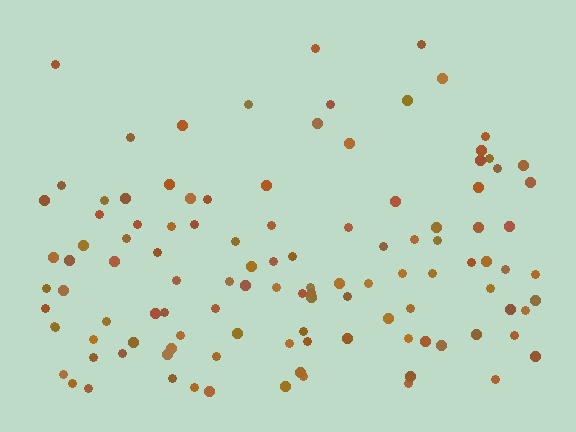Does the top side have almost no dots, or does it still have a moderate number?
Still a moderate number, just noticeably fewer than the bottom.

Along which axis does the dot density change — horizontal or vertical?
Vertical.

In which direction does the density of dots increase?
From top to bottom, with the bottom side densest.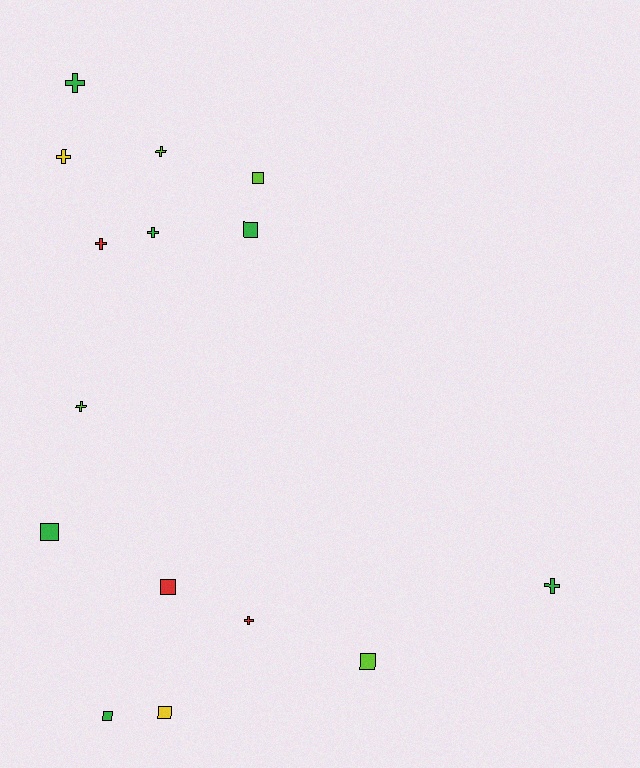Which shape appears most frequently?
Cross, with 8 objects.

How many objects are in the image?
There are 15 objects.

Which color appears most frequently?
Green, with 6 objects.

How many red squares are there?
There is 1 red square.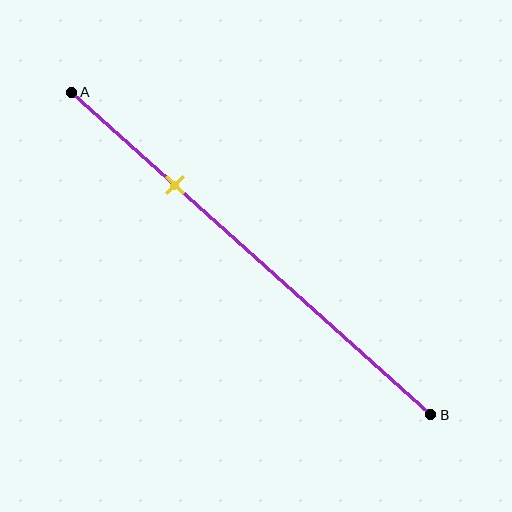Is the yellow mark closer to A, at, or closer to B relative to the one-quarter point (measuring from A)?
The yellow mark is closer to point B than the one-quarter point of segment AB.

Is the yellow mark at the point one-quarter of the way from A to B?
No, the mark is at about 30% from A, not at the 25% one-quarter point.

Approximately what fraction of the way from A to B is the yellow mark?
The yellow mark is approximately 30% of the way from A to B.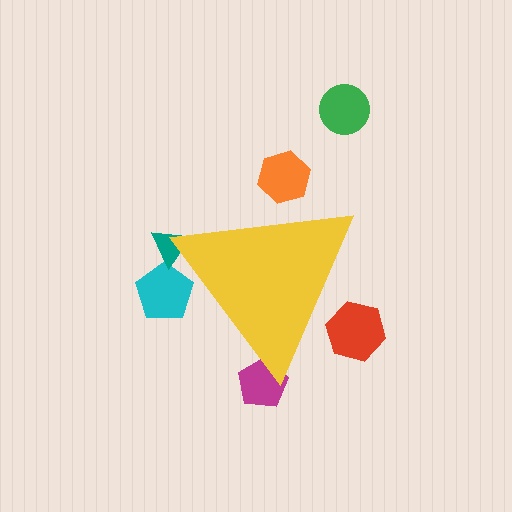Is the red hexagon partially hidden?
Yes, the red hexagon is partially hidden behind the yellow triangle.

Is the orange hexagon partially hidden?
Yes, the orange hexagon is partially hidden behind the yellow triangle.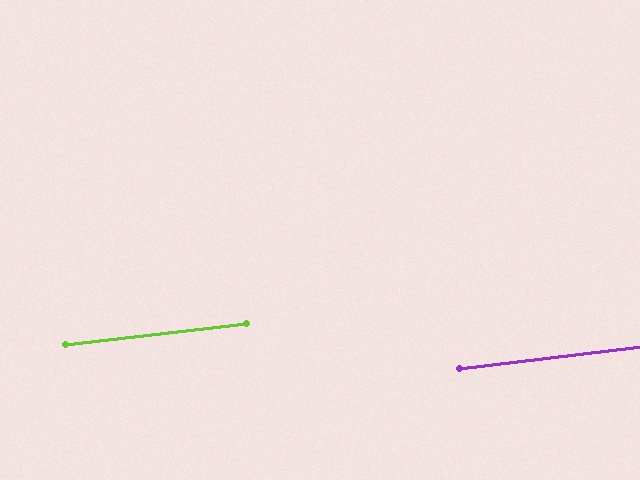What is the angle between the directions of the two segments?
Approximately 0 degrees.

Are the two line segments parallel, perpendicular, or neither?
Parallel — their directions differ by only 0.4°.